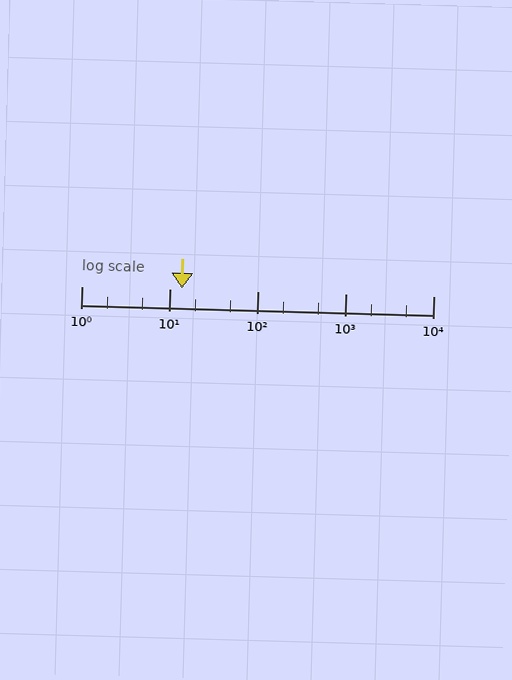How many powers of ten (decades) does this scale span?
The scale spans 4 decades, from 1 to 10000.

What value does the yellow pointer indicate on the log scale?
The pointer indicates approximately 14.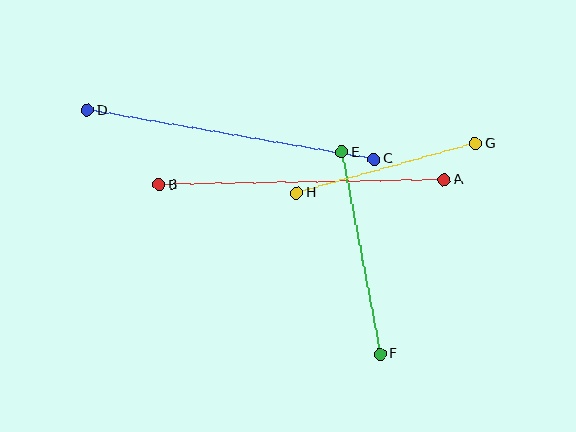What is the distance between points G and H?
The distance is approximately 186 pixels.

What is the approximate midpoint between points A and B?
The midpoint is at approximately (301, 182) pixels.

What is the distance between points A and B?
The distance is approximately 285 pixels.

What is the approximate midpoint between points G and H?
The midpoint is at approximately (386, 168) pixels.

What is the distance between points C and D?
The distance is approximately 291 pixels.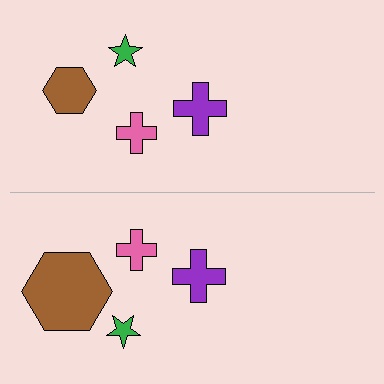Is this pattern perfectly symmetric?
No, the pattern is not perfectly symmetric. The brown hexagon on the bottom side has a different size than its mirror counterpart.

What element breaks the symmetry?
The brown hexagon on the bottom side has a different size than its mirror counterpart.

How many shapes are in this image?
There are 8 shapes in this image.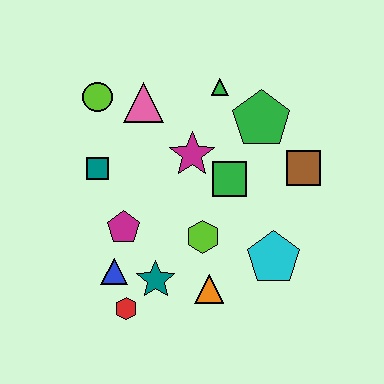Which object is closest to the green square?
The magenta star is closest to the green square.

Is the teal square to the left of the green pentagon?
Yes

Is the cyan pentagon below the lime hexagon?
Yes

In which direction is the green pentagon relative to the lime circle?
The green pentagon is to the right of the lime circle.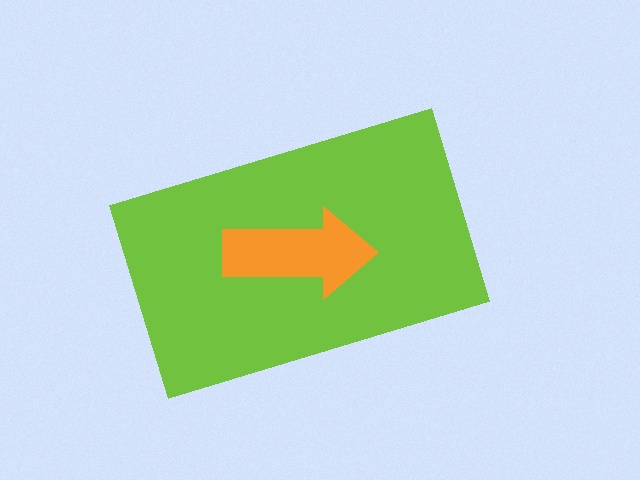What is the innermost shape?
The orange arrow.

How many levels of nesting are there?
2.